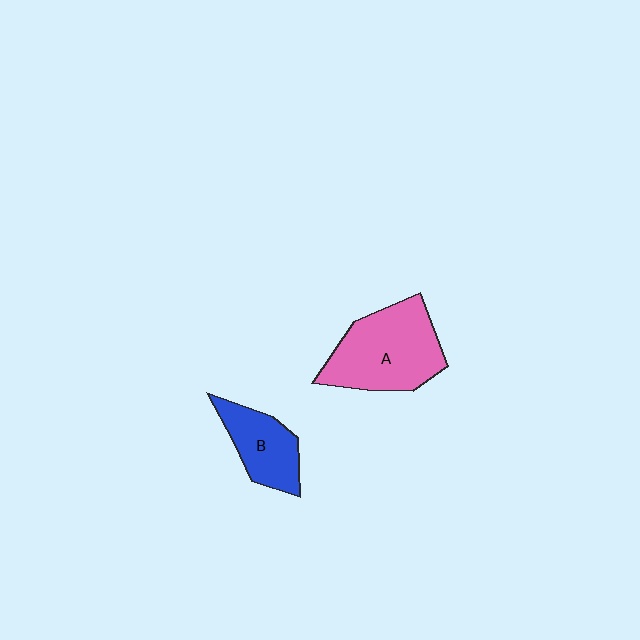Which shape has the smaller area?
Shape B (blue).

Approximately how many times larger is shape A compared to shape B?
Approximately 1.7 times.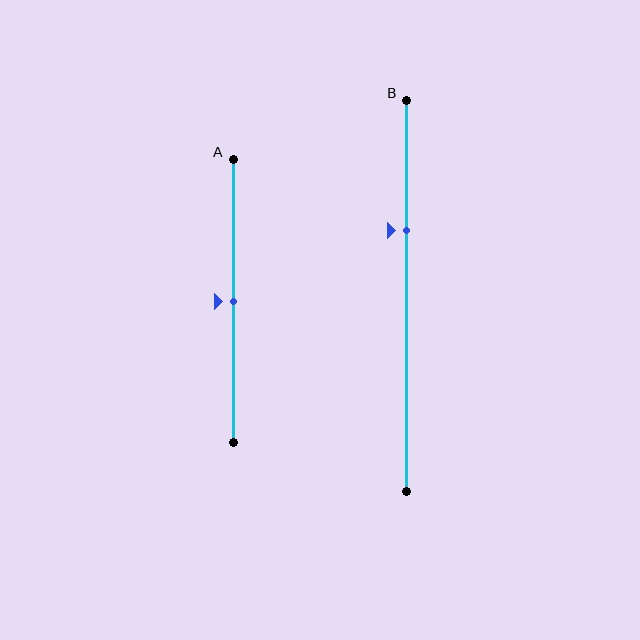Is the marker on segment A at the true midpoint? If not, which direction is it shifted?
Yes, the marker on segment A is at the true midpoint.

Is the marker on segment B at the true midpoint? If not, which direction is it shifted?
No, the marker on segment B is shifted upward by about 17% of the segment length.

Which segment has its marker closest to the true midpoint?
Segment A has its marker closest to the true midpoint.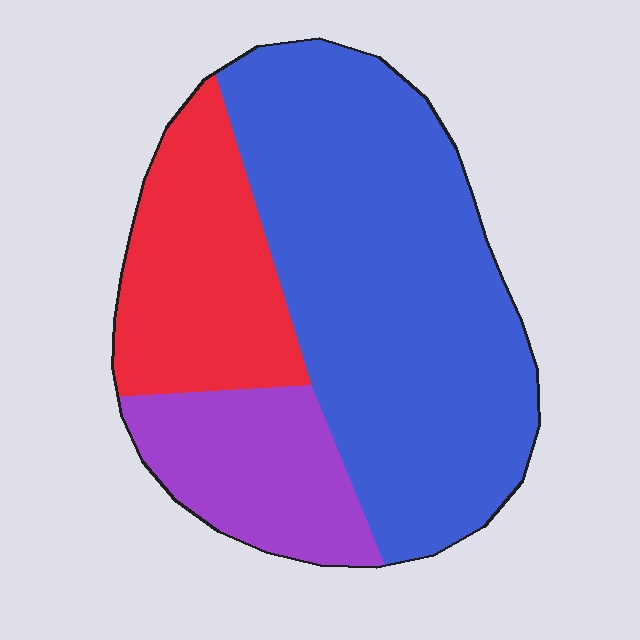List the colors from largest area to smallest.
From largest to smallest: blue, red, purple.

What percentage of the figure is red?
Red covers around 25% of the figure.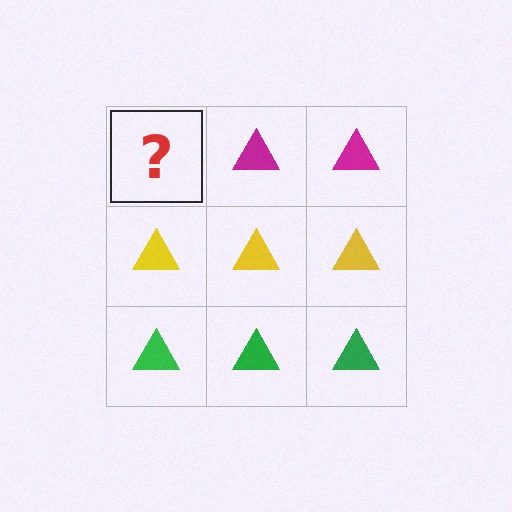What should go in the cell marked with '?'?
The missing cell should contain a magenta triangle.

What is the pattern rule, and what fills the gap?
The rule is that each row has a consistent color. The gap should be filled with a magenta triangle.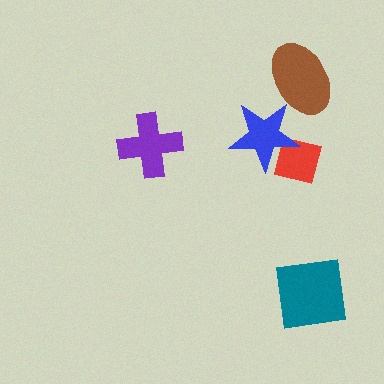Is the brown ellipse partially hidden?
No, no other shape covers it.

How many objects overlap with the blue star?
2 objects overlap with the blue star.